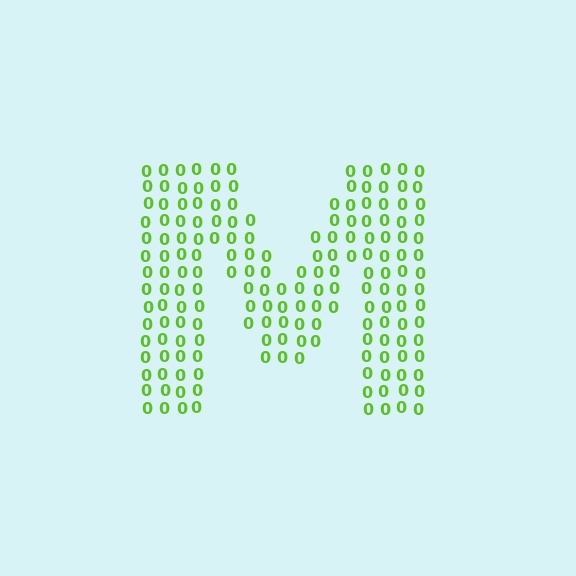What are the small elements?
The small elements are digit 0's.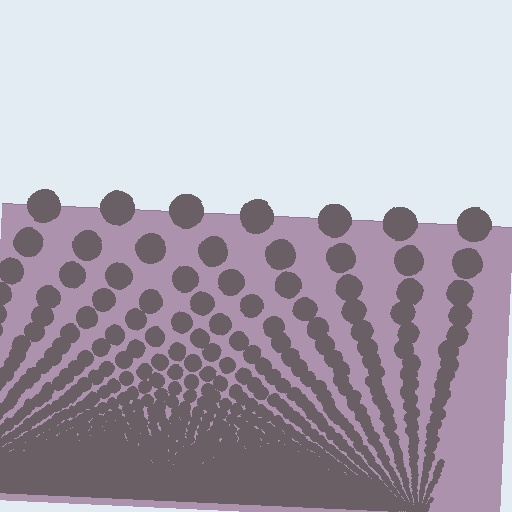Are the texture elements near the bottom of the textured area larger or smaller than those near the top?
Smaller. The gradient is inverted — elements near the bottom are smaller and denser.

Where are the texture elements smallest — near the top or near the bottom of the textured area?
Near the bottom.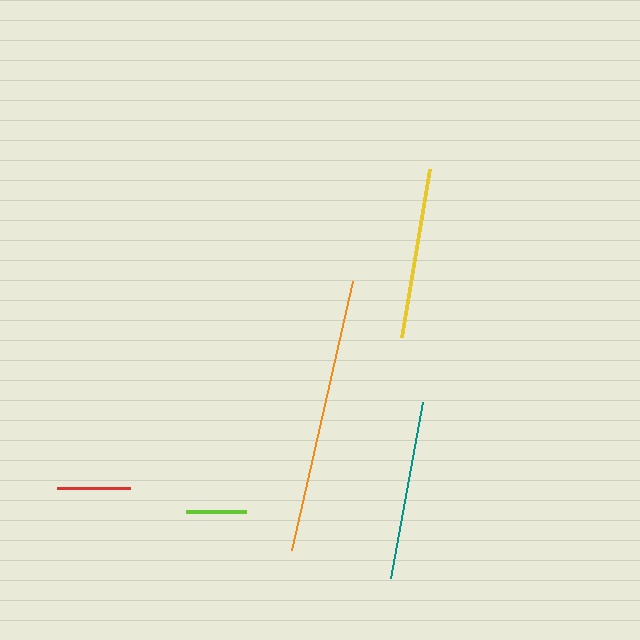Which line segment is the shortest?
The lime line is the shortest at approximately 60 pixels.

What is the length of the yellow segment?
The yellow segment is approximately 170 pixels long.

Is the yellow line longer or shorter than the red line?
The yellow line is longer than the red line.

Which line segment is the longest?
The orange line is the longest at approximately 275 pixels.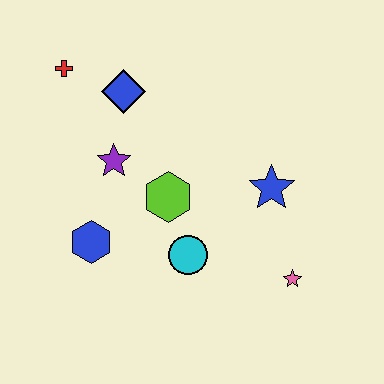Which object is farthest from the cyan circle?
The red cross is farthest from the cyan circle.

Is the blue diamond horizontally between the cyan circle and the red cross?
Yes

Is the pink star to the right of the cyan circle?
Yes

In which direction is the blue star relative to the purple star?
The blue star is to the right of the purple star.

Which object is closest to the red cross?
The blue diamond is closest to the red cross.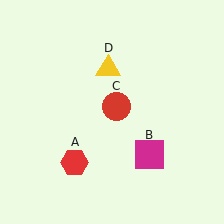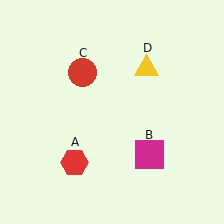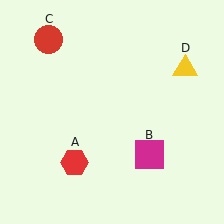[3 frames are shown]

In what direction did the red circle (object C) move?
The red circle (object C) moved up and to the left.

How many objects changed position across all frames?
2 objects changed position: red circle (object C), yellow triangle (object D).